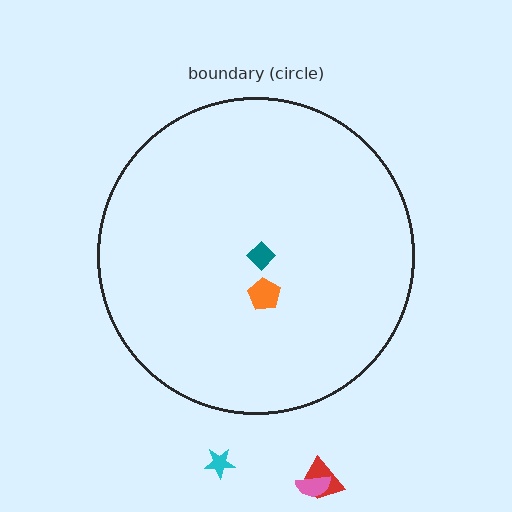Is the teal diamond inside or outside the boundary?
Inside.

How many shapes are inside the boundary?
2 inside, 3 outside.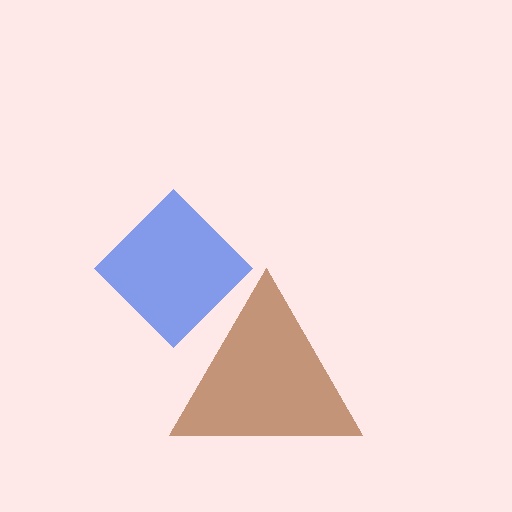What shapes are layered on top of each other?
The layered shapes are: a brown triangle, a blue diamond.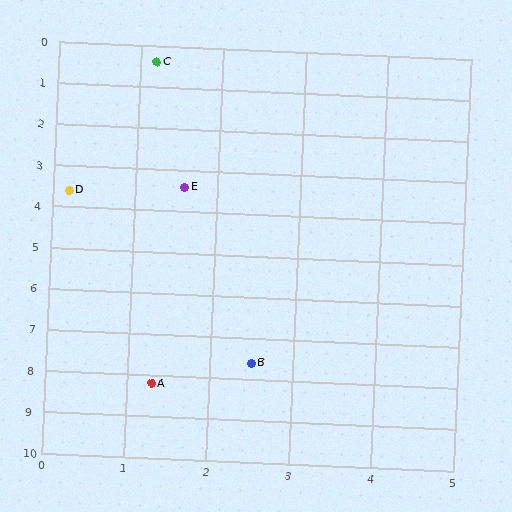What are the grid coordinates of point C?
Point C is at approximately (1.2, 0.4).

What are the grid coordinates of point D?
Point D is at approximately (0.2, 3.6).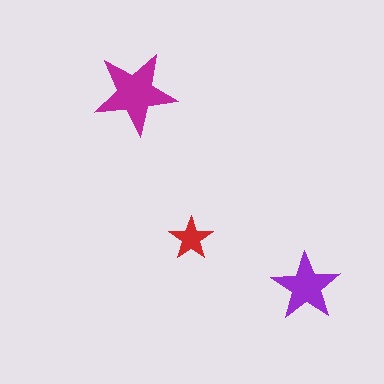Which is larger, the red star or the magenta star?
The magenta one.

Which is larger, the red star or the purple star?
The purple one.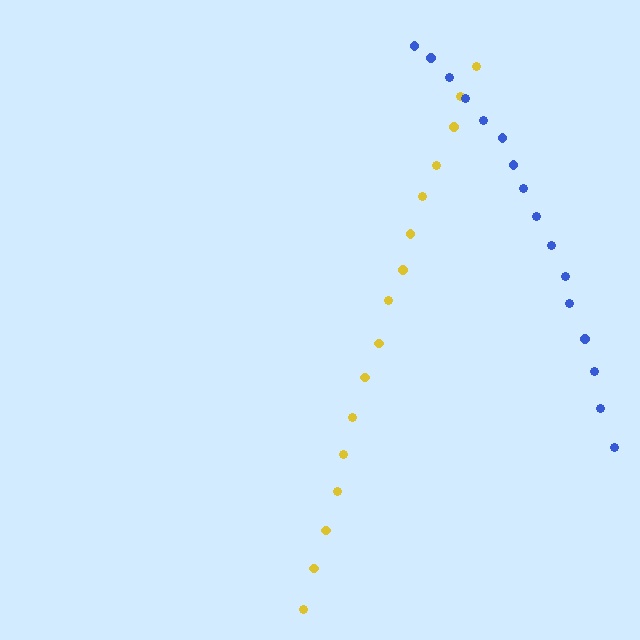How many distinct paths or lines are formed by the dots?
There are 2 distinct paths.